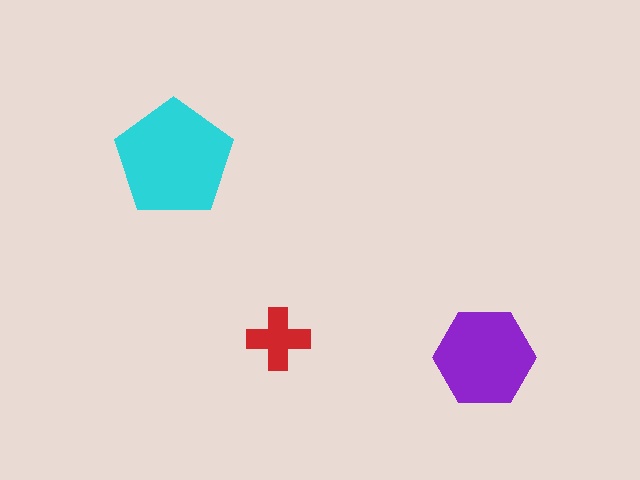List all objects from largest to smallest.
The cyan pentagon, the purple hexagon, the red cross.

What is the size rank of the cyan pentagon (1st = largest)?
1st.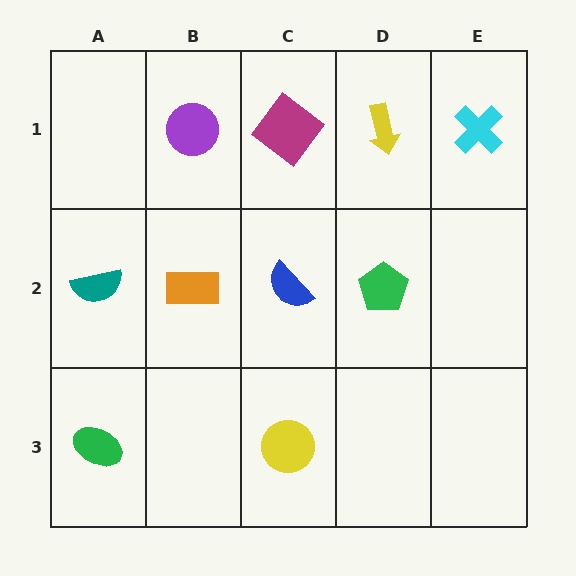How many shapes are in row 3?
2 shapes.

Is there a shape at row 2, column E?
No, that cell is empty.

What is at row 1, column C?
A magenta diamond.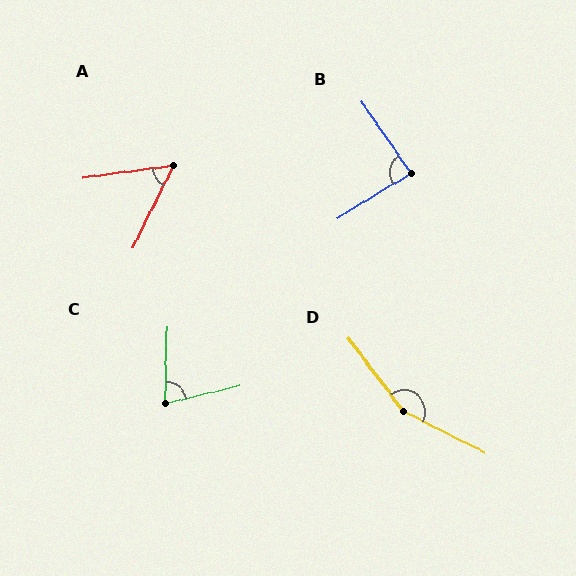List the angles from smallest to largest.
A (57°), C (75°), B (87°), D (154°).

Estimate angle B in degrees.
Approximately 87 degrees.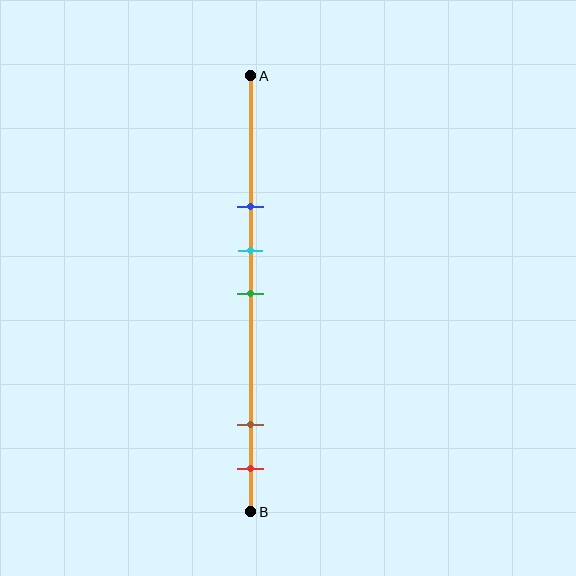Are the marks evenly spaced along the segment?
No, the marks are not evenly spaced.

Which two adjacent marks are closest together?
The cyan and green marks are the closest adjacent pair.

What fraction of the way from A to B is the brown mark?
The brown mark is approximately 80% (0.8) of the way from A to B.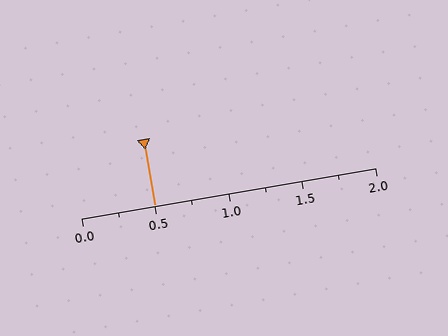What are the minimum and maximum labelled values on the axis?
The axis runs from 0.0 to 2.0.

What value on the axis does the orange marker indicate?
The marker indicates approximately 0.5.